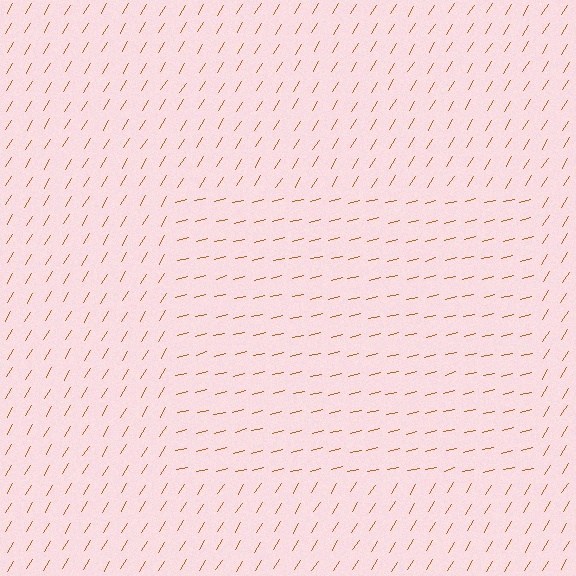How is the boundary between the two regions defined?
The boundary is defined purely by a change in line orientation (approximately 45 degrees difference). All lines are the same color and thickness.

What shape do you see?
I see a rectangle.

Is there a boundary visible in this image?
Yes, there is a texture boundary formed by a change in line orientation.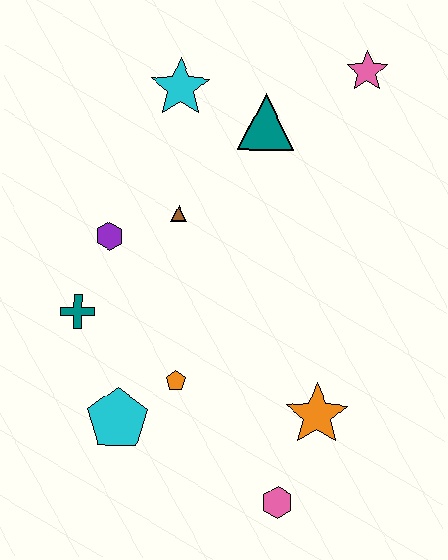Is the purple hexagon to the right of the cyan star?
No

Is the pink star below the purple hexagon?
No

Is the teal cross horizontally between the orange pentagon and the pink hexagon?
No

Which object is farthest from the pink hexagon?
The pink star is farthest from the pink hexagon.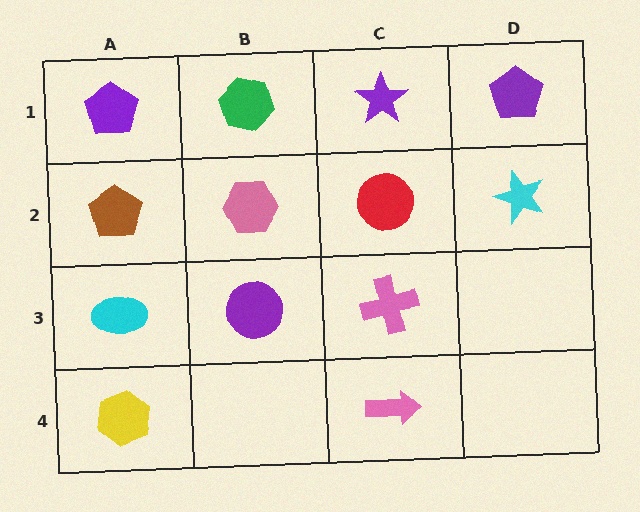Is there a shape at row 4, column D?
No, that cell is empty.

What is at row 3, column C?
A pink cross.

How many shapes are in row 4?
2 shapes.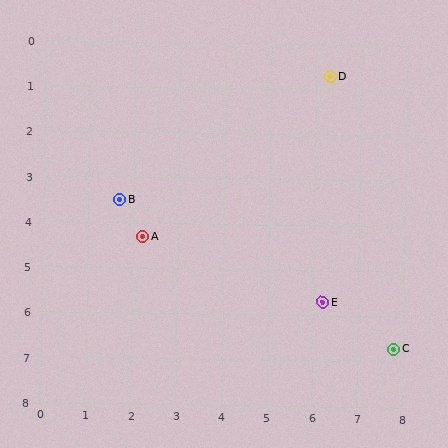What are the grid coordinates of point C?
Point C is at approximately (7.8, 6.7).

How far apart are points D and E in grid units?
Points D and E are about 5.0 grid units apart.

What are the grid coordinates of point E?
Point E is at approximately (6.2, 5.7).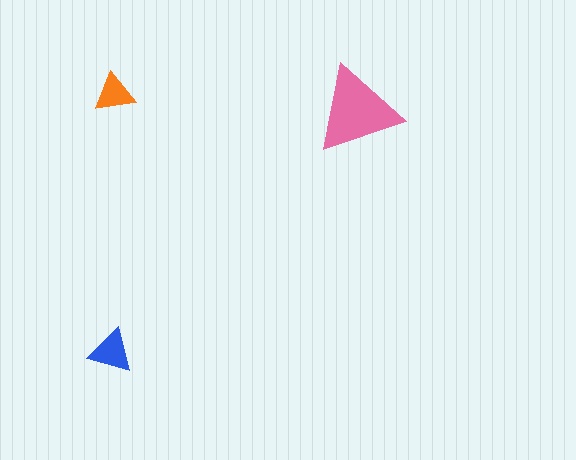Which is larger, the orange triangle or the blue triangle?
The blue one.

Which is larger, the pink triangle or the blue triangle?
The pink one.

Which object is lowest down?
The blue triangle is bottommost.